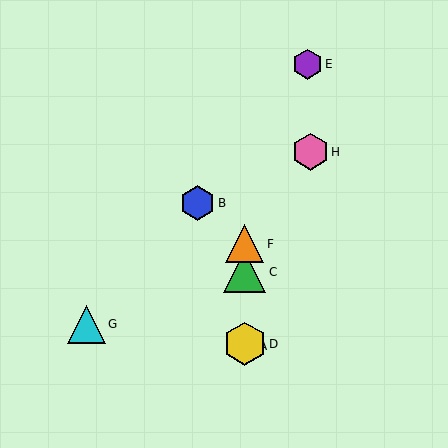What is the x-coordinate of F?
Object F is at x≈245.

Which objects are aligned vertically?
Objects A, C, D, F are aligned vertically.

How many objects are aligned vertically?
4 objects (A, C, D, F) are aligned vertically.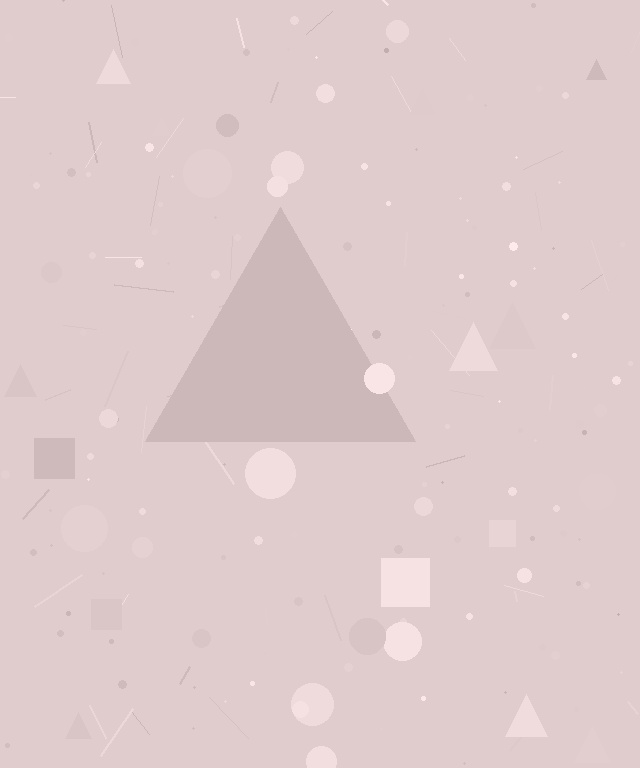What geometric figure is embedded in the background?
A triangle is embedded in the background.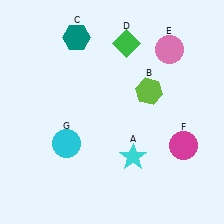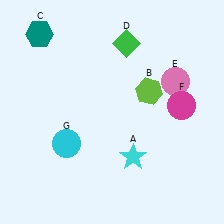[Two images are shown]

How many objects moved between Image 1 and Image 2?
3 objects moved between the two images.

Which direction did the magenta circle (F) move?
The magenta circle (F) moved up.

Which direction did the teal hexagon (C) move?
The teal hexagon (C) moved left.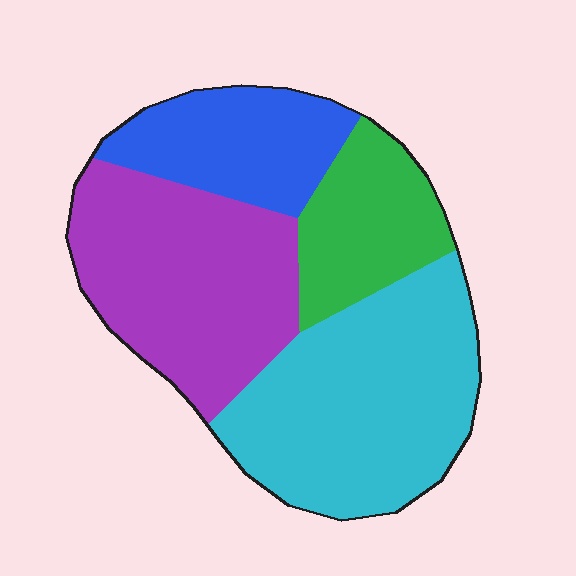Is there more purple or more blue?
Purple.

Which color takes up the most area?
Cyan, at roughly 35%.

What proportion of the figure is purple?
Purple takes up between a quarter and a half of the figure.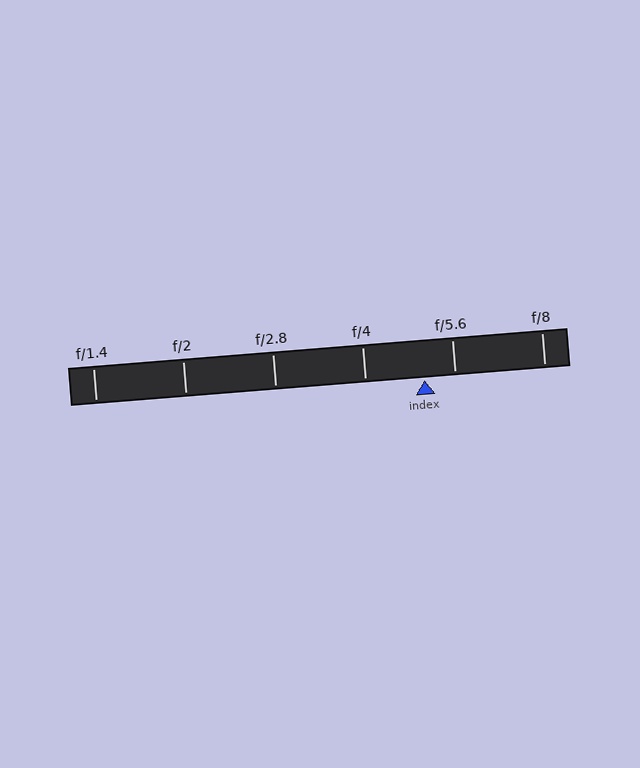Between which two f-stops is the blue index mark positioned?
The index mark is between f/4 and f/5.6.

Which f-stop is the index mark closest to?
The index mark is closest to f/5.6.